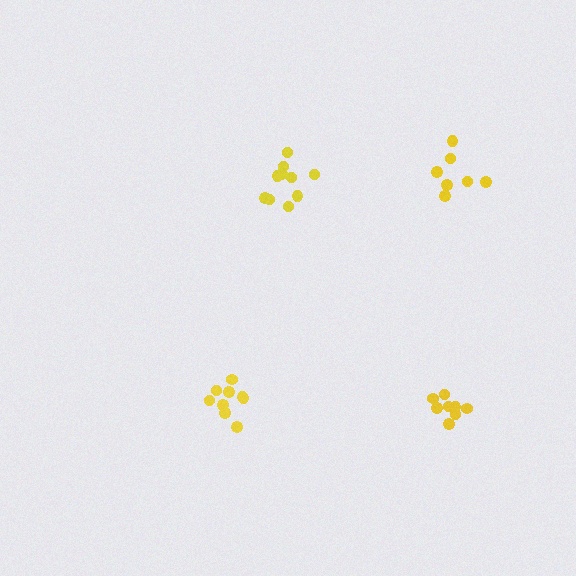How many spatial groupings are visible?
There are 4 spatial groupings.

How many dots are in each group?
Group 1: 8 dots, Group 2: 10 dots, Group 3: 7 dots, Group 4: 9 dots (34 total).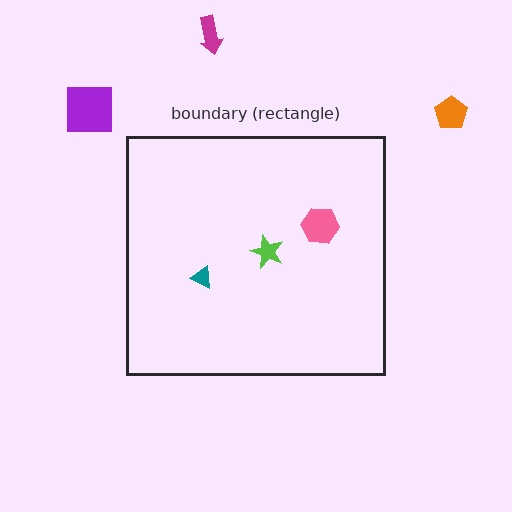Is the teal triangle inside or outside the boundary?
Inside.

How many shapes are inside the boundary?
3 inside, 3 outside.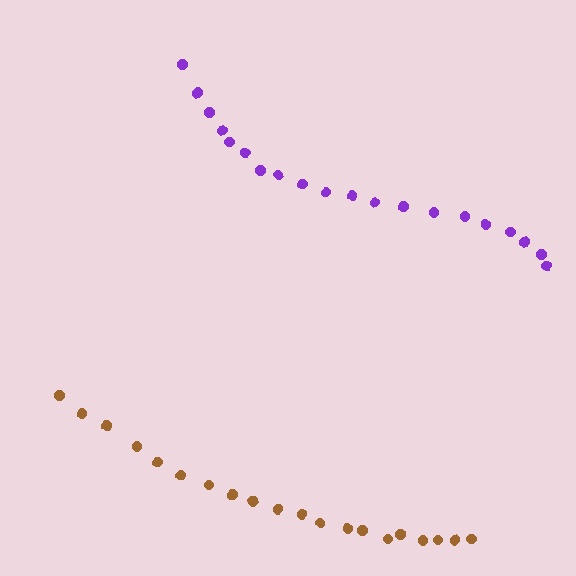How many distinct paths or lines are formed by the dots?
There are 2 distinct paths.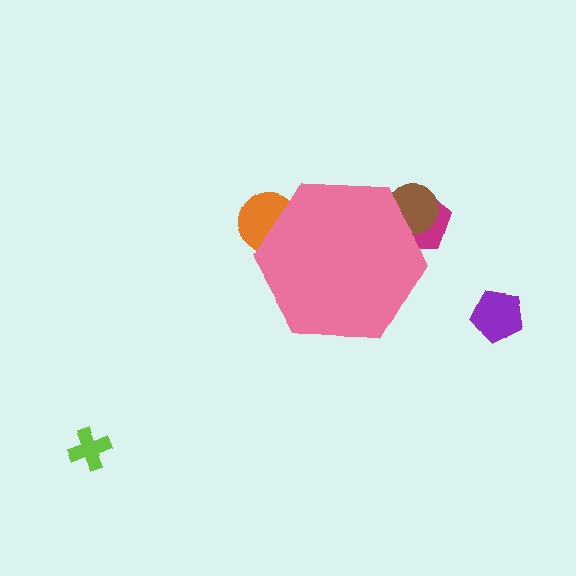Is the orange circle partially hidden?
Yes, the orange circle is partially hidden behind the pink hexagon.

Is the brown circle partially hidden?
Yes, the brown circle is partially hidden behind the pink hexagon.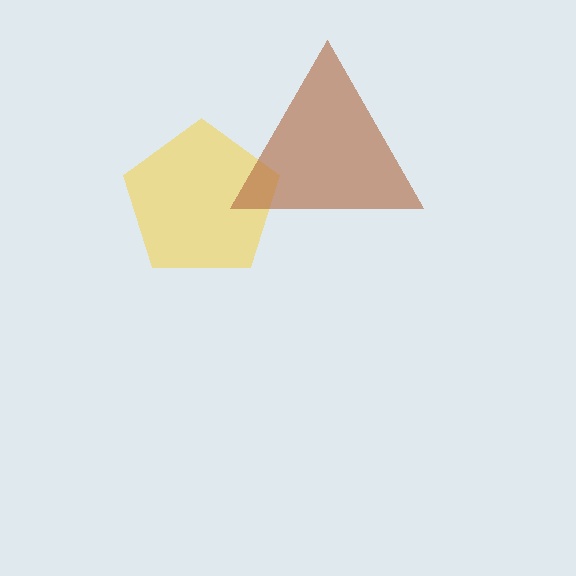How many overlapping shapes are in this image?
There are 2 overlapping shapes in the image.